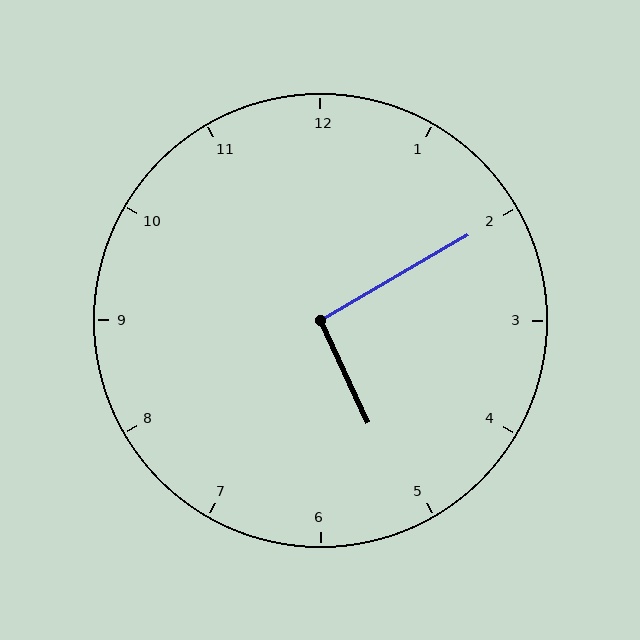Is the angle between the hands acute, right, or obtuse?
It is right.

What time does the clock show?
5:10.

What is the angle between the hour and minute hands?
Approximately 95 degrees.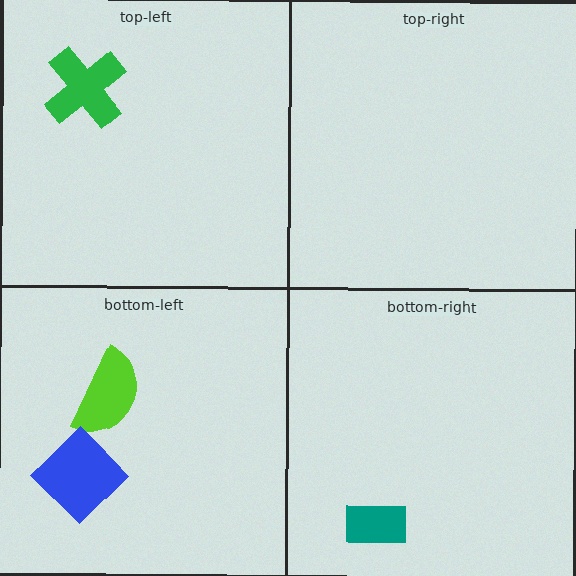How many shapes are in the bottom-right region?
1.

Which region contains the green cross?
The top-left region.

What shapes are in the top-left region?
The green cross.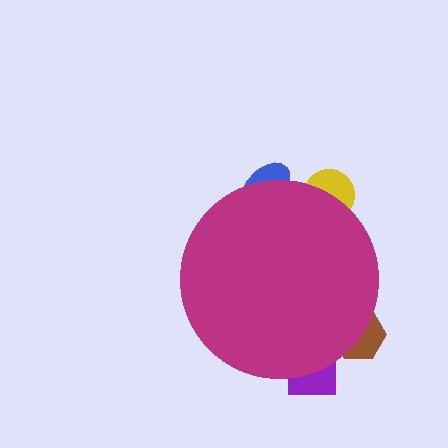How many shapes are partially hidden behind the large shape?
4 shapes are partially hidden.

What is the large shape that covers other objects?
A magenta circle.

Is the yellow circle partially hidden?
Yes, the yellow circle is partially hidden behind the magenta circle.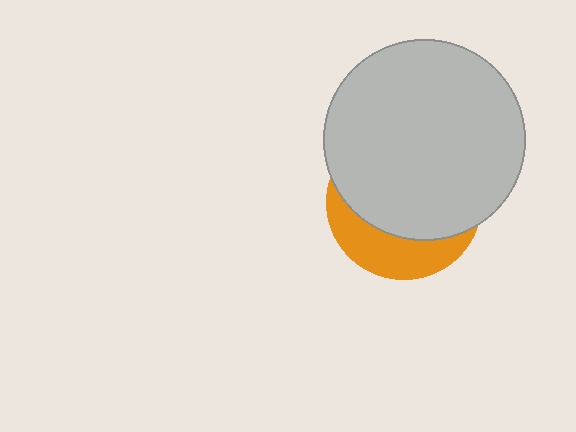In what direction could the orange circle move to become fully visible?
The orange circle could move down. That would shift it out from behind the light gray circle entirely.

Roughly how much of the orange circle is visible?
A small part of it is visible (roughly 30%).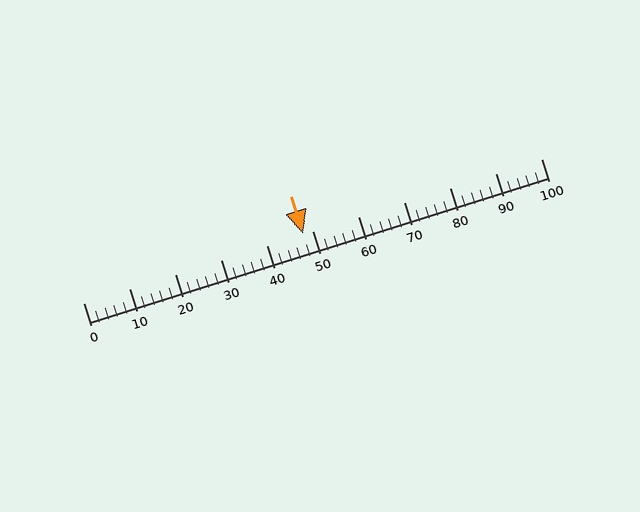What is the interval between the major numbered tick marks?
The major tick marks are spaced 10 units apart.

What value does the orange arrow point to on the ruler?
The orange arrow points to approximately 48.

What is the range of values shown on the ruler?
The ruler shows values from 0 to 100.